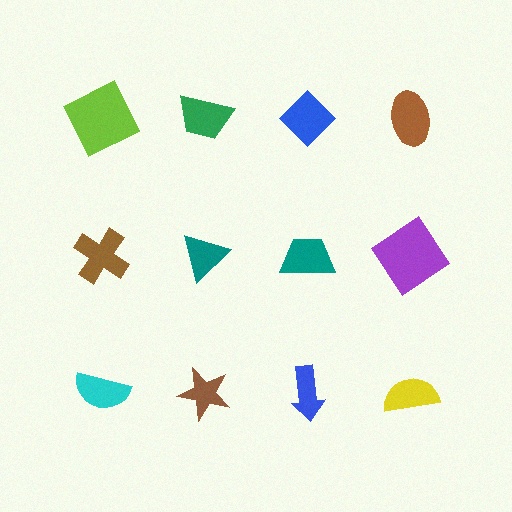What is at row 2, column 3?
A teal trapezoid.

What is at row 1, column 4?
A brown ellipse.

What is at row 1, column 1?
A lime square.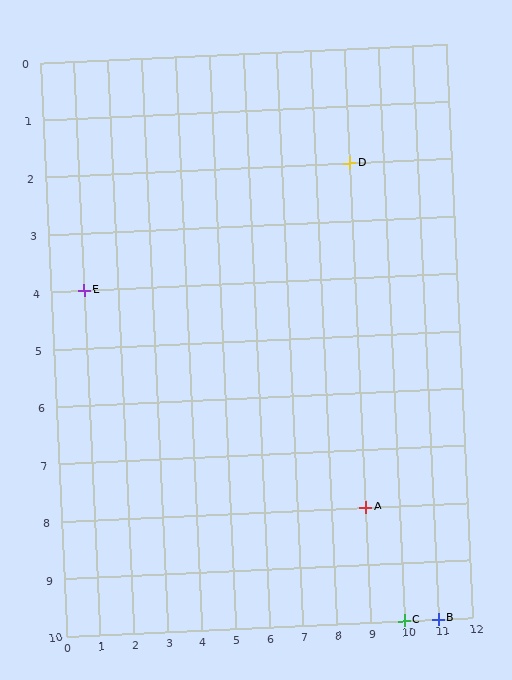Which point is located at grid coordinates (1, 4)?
Point E is at (1, 4).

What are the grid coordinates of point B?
Point B is at grid coordinates (11, 10).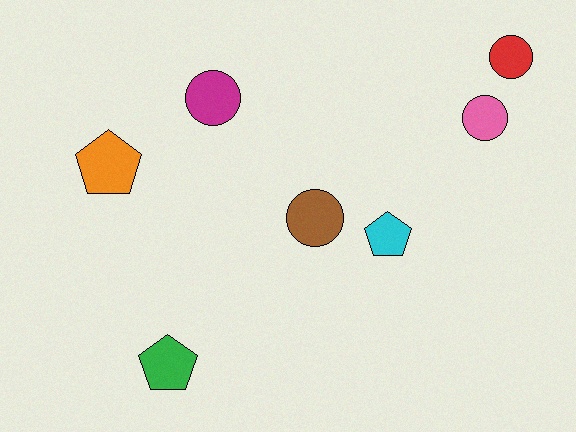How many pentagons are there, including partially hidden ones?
There are 3 pentagons.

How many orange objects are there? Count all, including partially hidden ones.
There is 1 orange object.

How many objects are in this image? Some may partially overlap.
There are 7 objects.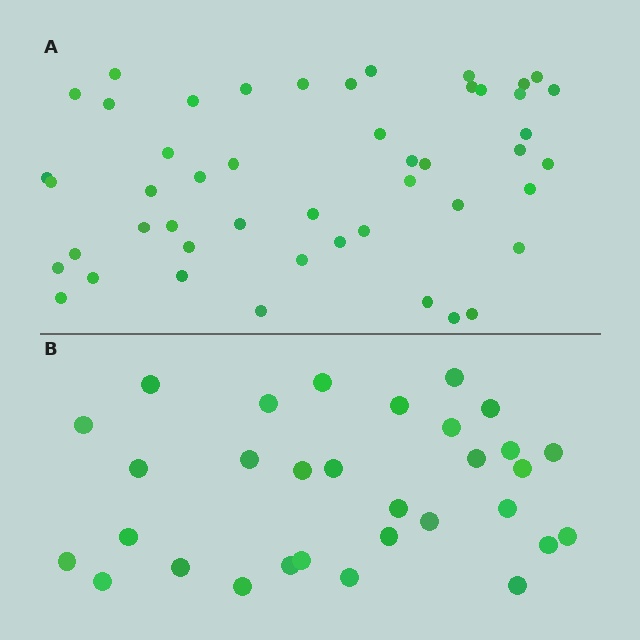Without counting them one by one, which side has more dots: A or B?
Region A (the top region) has more dots.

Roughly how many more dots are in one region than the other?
Region A has approximately 15 more dots than region B.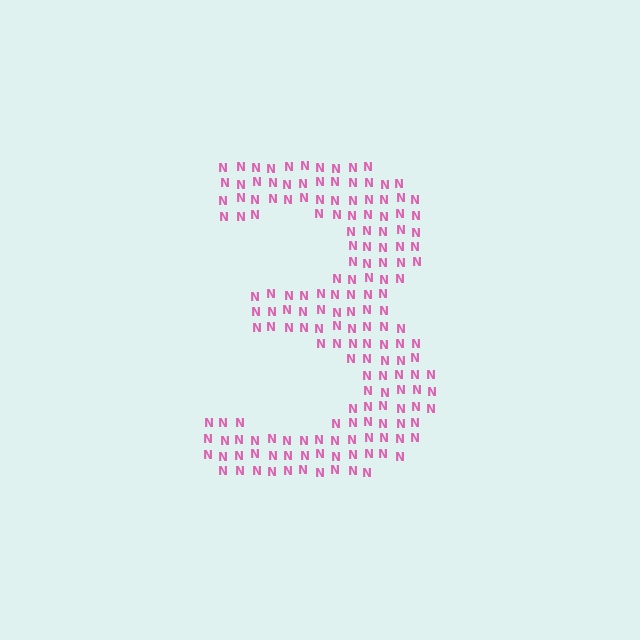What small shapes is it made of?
It is made of small letter N's.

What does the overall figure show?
The overall figure shows the digit 3.